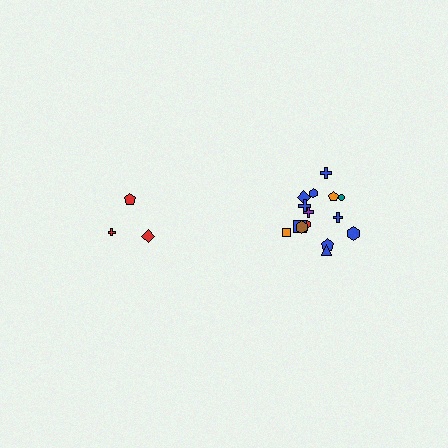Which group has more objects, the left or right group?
The right group.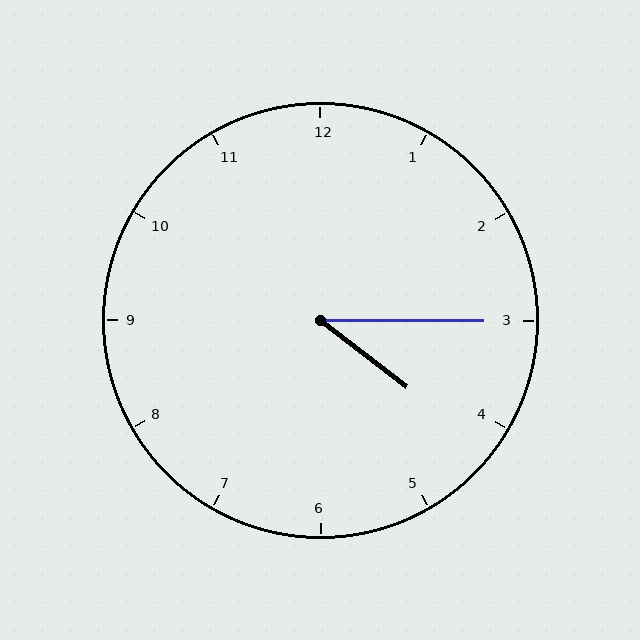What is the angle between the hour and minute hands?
Approximately 38 degrees.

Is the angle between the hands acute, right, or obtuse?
It is acute.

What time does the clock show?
4:15.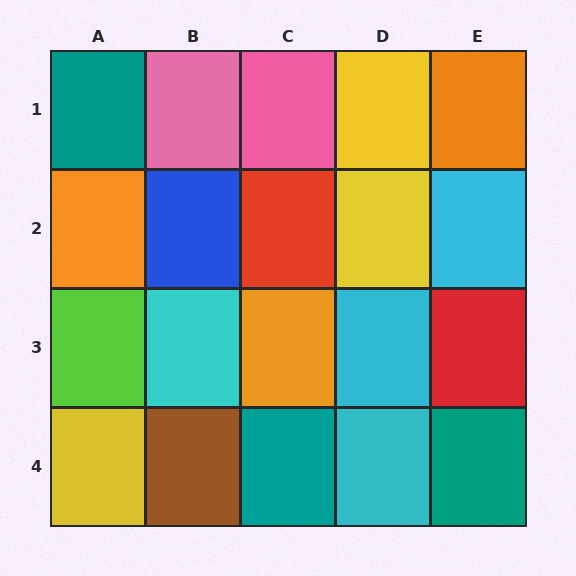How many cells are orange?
3 cells are orange.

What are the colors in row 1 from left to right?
Teal, pink, pink, yellow, orange.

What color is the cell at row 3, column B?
Cyan.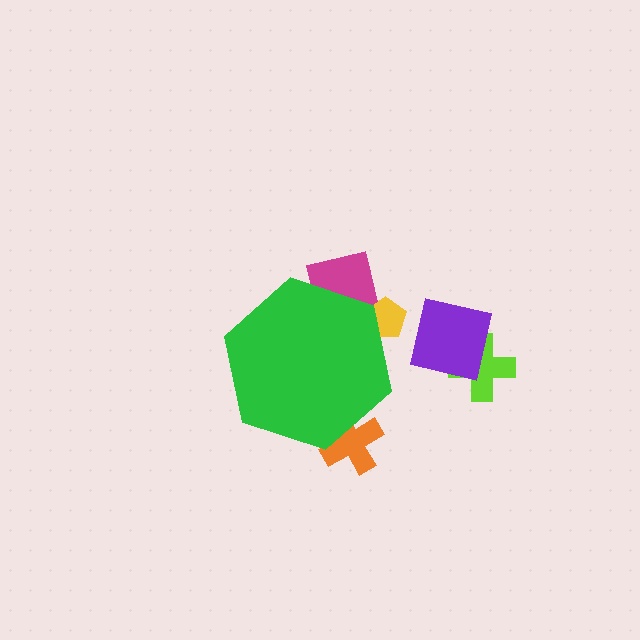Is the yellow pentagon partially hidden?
Yes, the yellow pentagon is partially hidden behind the green hexagon.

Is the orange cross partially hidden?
Yes, the orange cross is partially hidden behind the green hexagon.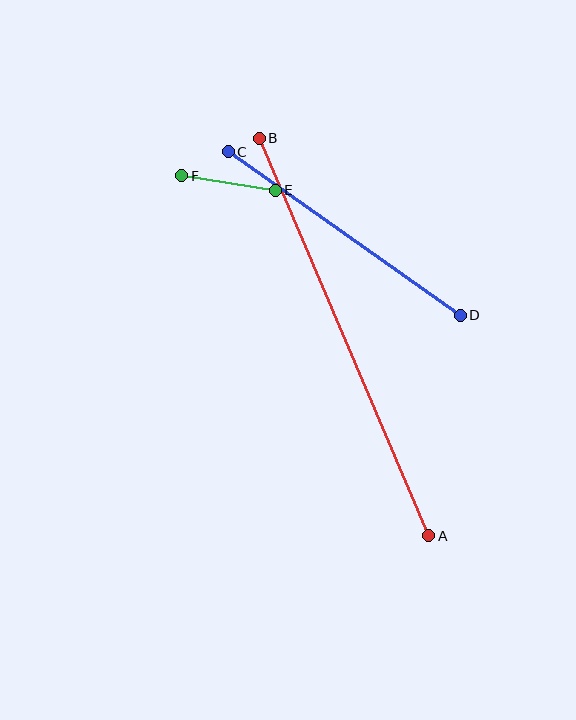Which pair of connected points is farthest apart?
Points A and B are farthest apart.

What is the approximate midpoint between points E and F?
The midpoint is at approximately (228, 183) pixels.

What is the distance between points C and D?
The distance is approximately 284 pixels.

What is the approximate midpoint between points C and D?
The midpoint is at approximately (344, 233) pixels.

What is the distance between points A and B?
The distance is approximately 432 pixels.